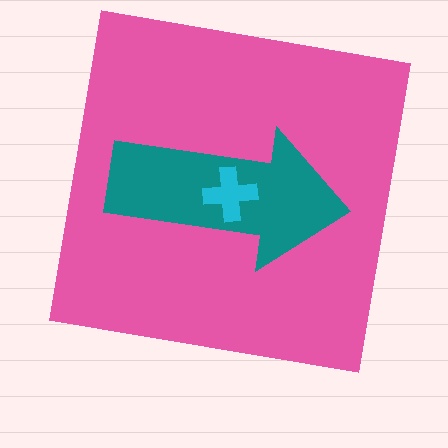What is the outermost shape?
The pink square.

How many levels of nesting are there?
3.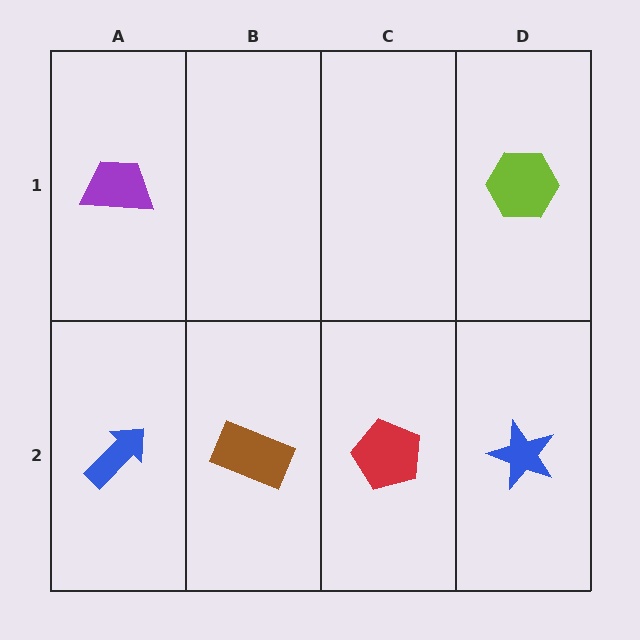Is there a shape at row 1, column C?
No, that cell is empty.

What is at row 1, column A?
A purple trapezoid.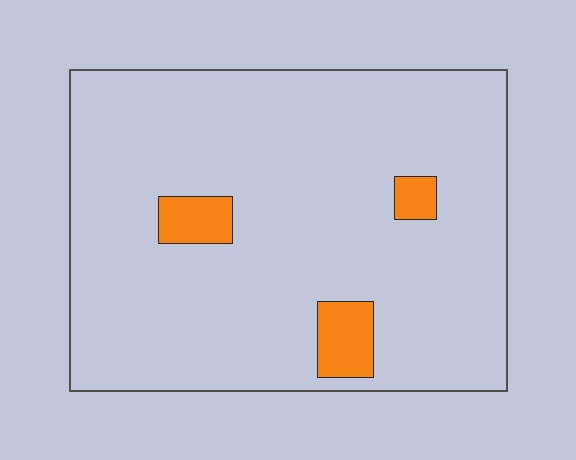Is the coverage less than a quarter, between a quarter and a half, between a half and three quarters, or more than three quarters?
Less than a quarter.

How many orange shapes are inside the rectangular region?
3.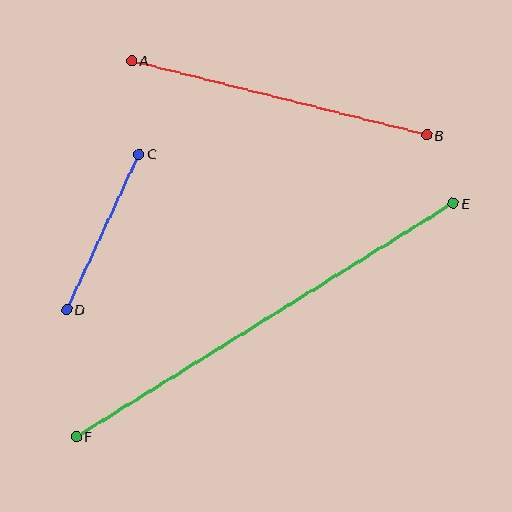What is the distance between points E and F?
The distance is approximately 443 pixels.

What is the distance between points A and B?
The distance is approximately 304 pixels.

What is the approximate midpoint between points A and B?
The midpoint is at approximately (279, 98) pixels.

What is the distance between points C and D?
The distance is approximately 172 pixels.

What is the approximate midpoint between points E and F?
The midpoint is at approximately (265, 320) pixels.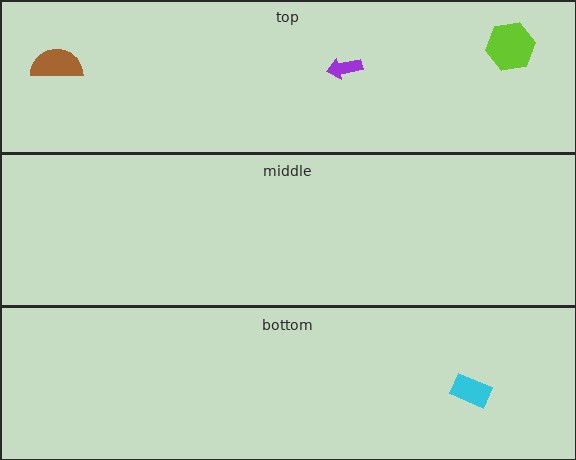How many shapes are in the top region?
3.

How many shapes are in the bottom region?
1.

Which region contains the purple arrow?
The top region.